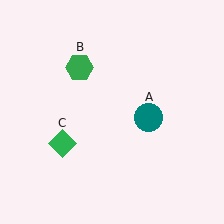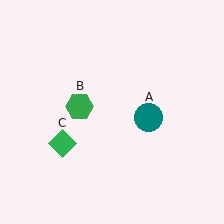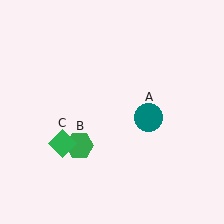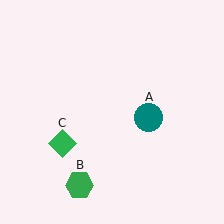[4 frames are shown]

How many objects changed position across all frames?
1 object changed position: green hexagon (object B).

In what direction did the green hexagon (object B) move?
The green hexagon (object B) moved down.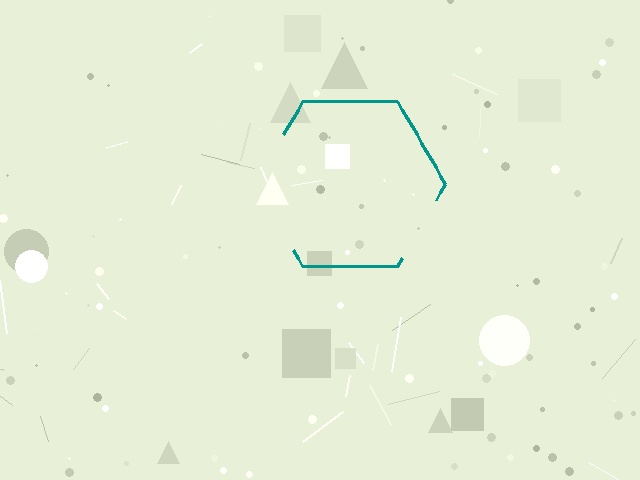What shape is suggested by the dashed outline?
The dashed outline suggests a hexagon.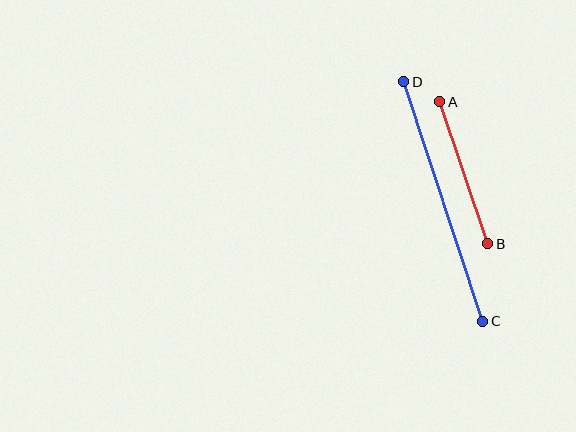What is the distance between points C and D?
The distance is approximately 252 pixels.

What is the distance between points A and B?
The distance is approximately 150 pixels.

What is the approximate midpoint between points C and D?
The midpoint is at approximately (443, 201) pixels.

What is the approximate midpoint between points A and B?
The midpoint is at approximately (464, 173) pixels.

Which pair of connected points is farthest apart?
Points C and D are farthest apart.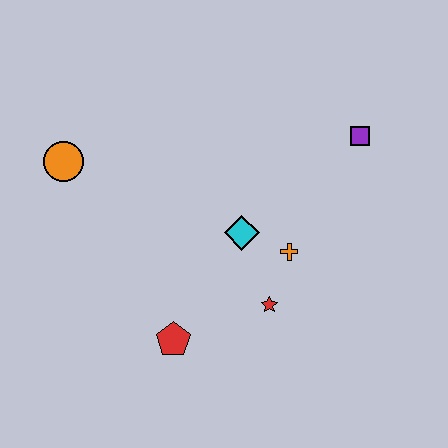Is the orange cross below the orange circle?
Yes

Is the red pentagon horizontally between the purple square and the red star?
No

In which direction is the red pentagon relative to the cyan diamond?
The red pentagon is below the cyan diamond.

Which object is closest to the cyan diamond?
The orange cross is closest to the cyan diamond.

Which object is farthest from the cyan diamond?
The orange circle is farthest from the cyan diamond.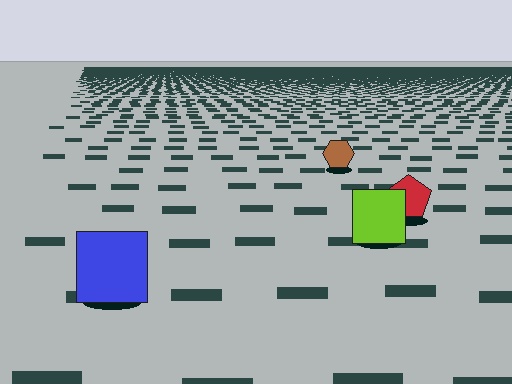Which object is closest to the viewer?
The blue square is closest. The texture marks near it are larger and more spread out.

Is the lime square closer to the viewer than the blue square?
No. The blue square is closer — you can tell from the texture gradient: the ground texture is coarser near it.